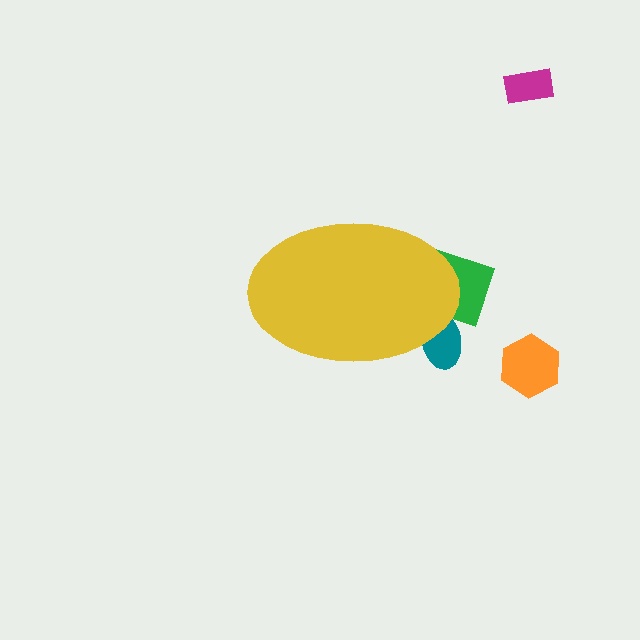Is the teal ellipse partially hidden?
Yes, the teal ellipse is partially hidden behind the yellow ellipse.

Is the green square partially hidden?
Yes, the green square is partially hidden behind the yellow ellipse.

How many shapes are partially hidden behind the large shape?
2 shapes are partially hidden.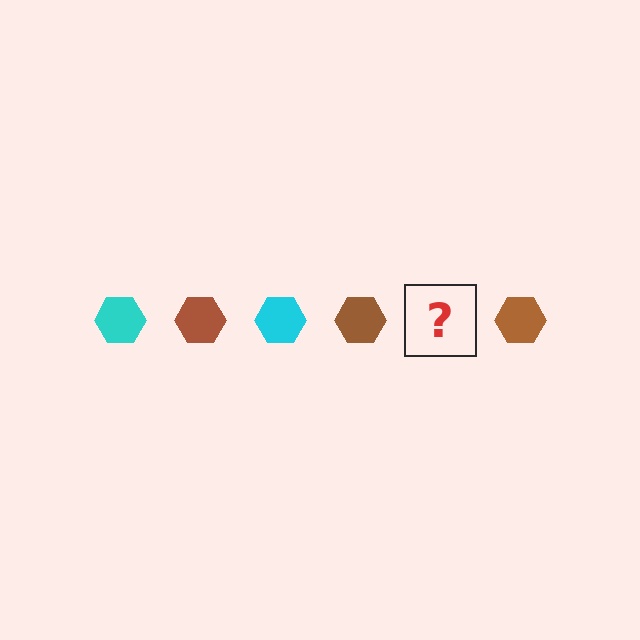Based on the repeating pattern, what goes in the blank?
The blank should be a cyan hexagon.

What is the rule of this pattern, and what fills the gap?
The rule is that the pattern cycles through cyan, brown hexagons. The gap should be filled with a cyan hexagon.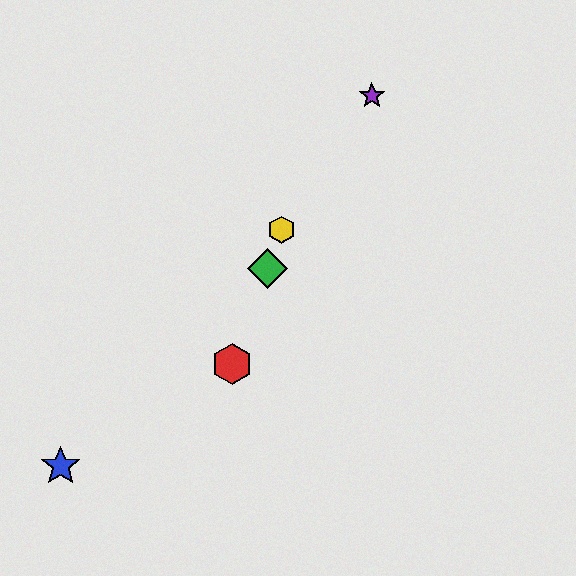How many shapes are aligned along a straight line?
3 shapes (the red hexagon, the green diamond, the yellow hexagon) are aligned along a straight line.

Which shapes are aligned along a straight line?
The red hexagon, the green diamond, the yellow hexagon are aligned along a straight line.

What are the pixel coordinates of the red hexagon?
The red hexagon is at (232, 364).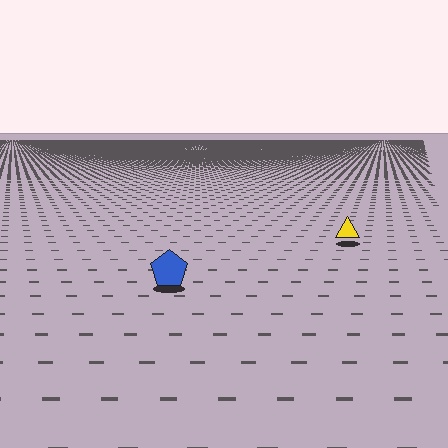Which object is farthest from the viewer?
The yellow triangle is farthest from the viewer. It appears smaller and the ground texture around it is denser.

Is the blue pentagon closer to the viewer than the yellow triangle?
Yes. The blue pentagon is closer — you can tell from the texture gradient: the ground texture is coarser near it.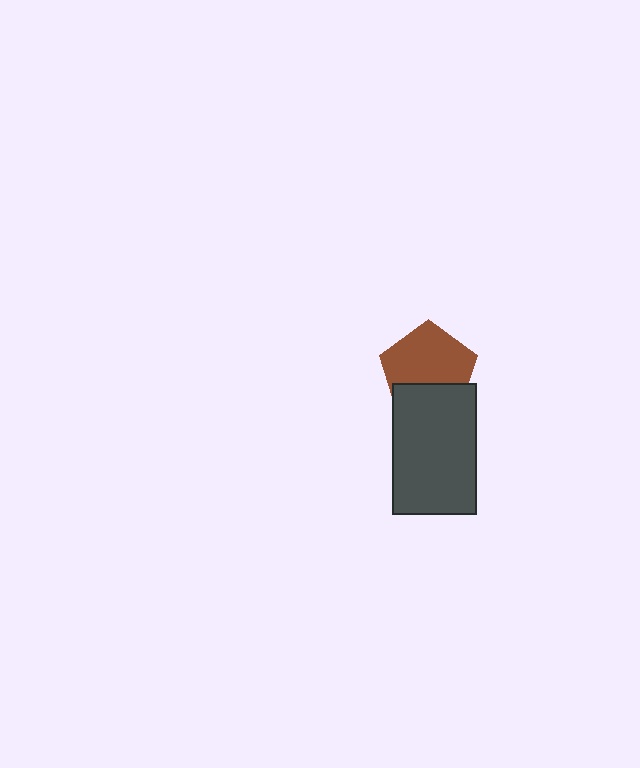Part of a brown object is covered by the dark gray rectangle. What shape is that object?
It is a pentagon.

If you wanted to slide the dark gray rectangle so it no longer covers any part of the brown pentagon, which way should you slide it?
Slide it down — that is the most direct way to separate the two shapes.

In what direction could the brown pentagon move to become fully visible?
The brown pentagon could move up. That would shift it out from behind the dark gray rectangle entirely.